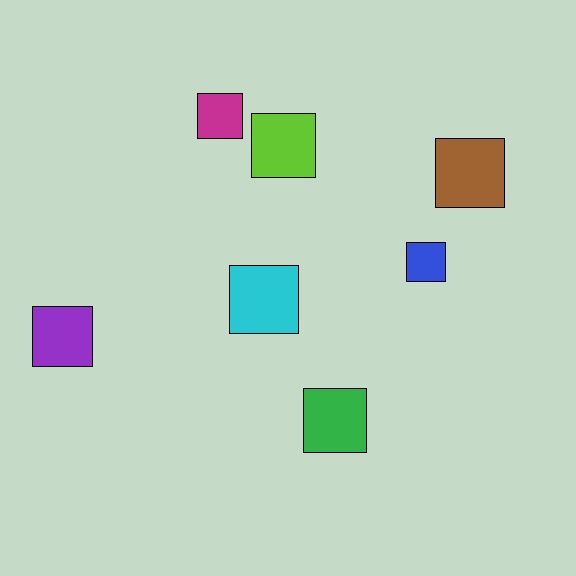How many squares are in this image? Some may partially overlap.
There are 7 squares.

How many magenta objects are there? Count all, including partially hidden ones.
There is 1 magenta object.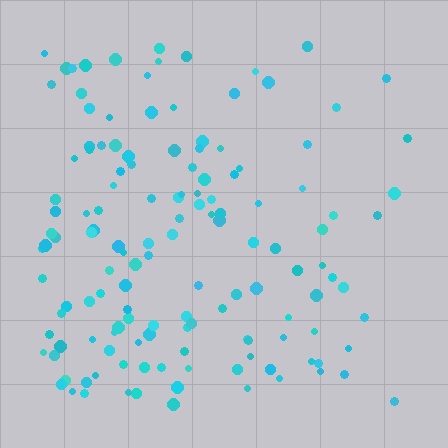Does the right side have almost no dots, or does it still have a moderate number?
Still a moderate number, just noticeably fewer than the left.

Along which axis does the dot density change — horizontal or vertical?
Horizontal.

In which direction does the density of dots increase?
From right to left, with the left side densest.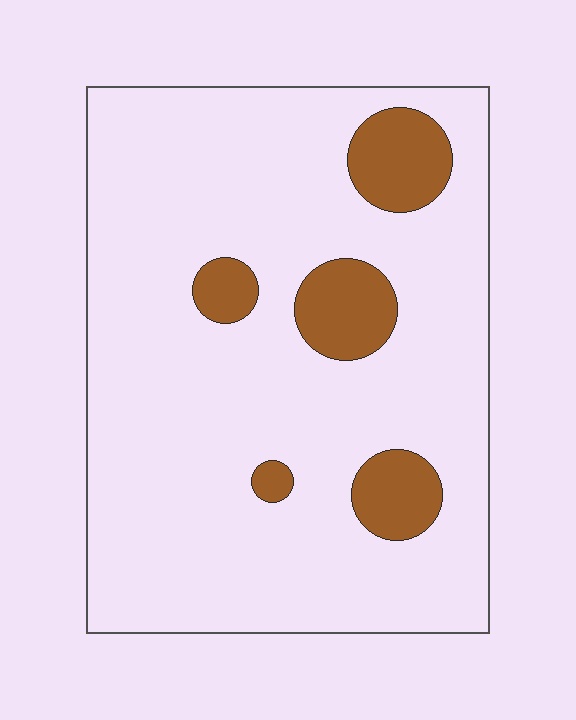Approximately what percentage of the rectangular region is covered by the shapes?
Approximately 15%.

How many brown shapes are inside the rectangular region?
5.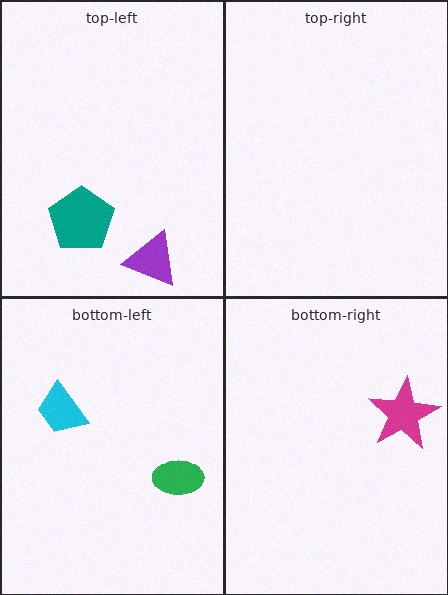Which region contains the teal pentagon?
The top-left region.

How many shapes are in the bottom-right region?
1.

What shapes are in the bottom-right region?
The magenta star.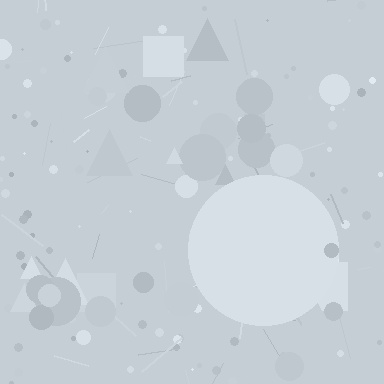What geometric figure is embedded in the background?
A circle is embedded in the background.